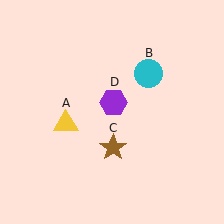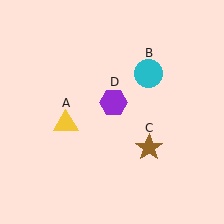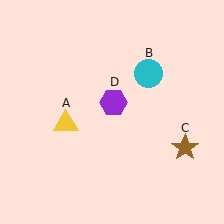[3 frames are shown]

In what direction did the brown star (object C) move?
The brown star (object C) moved right.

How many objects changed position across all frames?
1 object changed position: brown star (object C).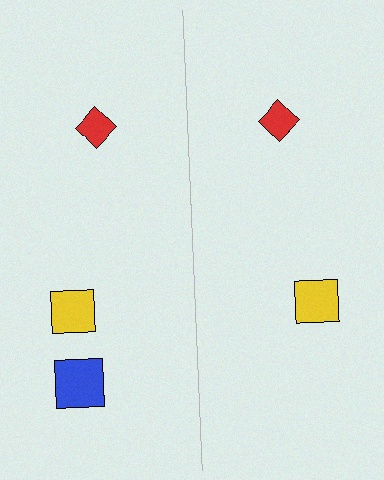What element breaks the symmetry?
A blue square is missing from the right side.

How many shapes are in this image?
There are 5 shapes in this image.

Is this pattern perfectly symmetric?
No, the pattern is not perfectly symmetric. A blue square is missing from the right side.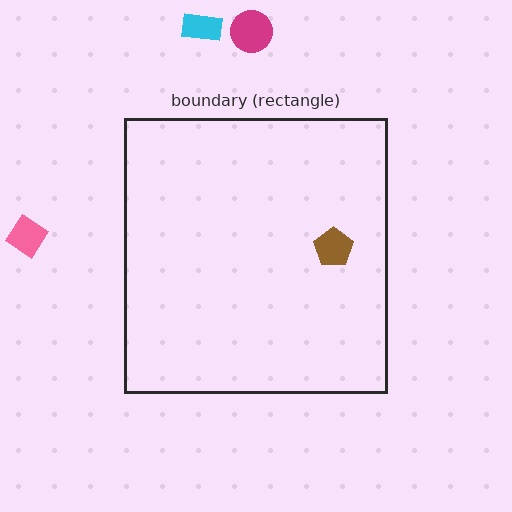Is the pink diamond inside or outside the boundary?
Outside.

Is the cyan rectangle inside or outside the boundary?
Outside.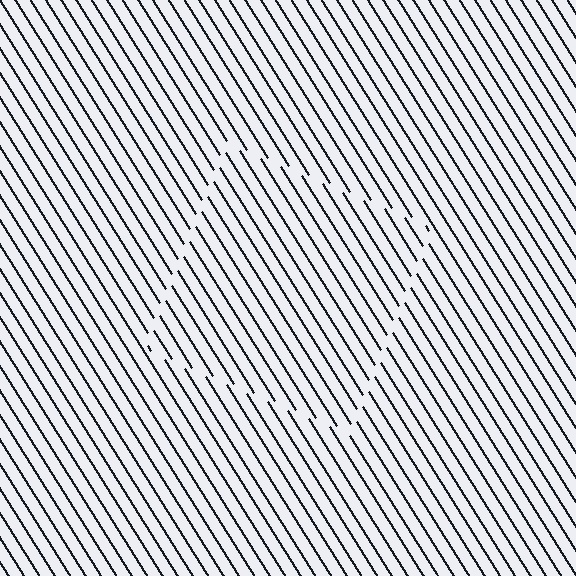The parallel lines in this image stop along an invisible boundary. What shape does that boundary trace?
An illusory square. The interior of the shape contains the same grating, shifted by half a period — the contour is defined by the phase discontinuity where line-ends from the inner and outer gratings abut.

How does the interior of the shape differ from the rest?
The interior of the shape contains the same grating, shifted by half a period — the contour is defined by the phase discontinuity where line-ends from the inner and outer gratings abut.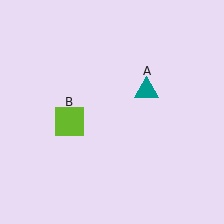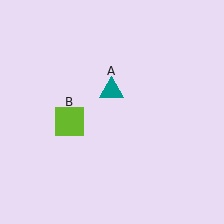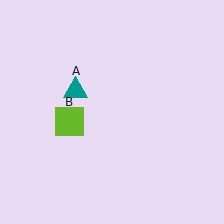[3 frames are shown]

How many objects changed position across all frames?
1 object changed position: teal triangle (object A).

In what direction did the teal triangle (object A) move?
The teal triangle (object A) moved left.